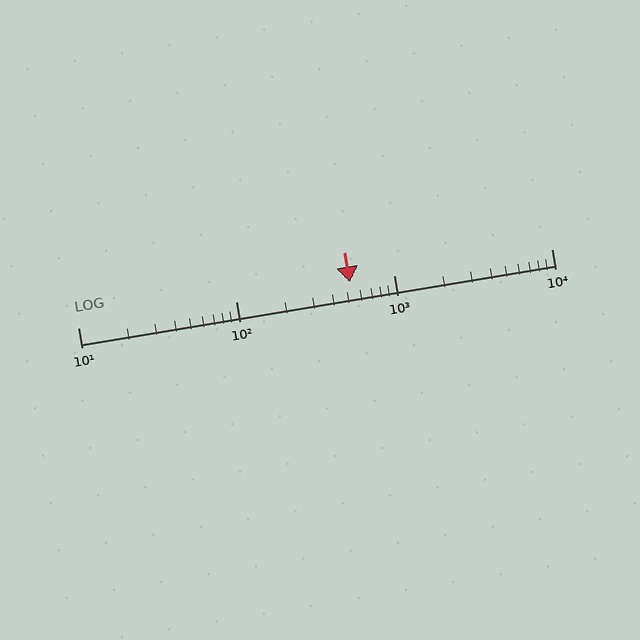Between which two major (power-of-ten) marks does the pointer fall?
The pointer is between 100 and 1000.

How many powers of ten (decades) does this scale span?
The scale spans 3 decades, from 10 to 10000.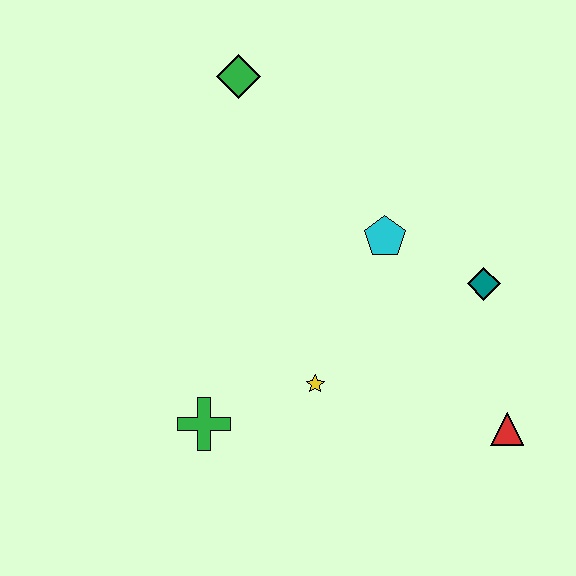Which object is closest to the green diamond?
The cyan pentagon is closest to the green diamond.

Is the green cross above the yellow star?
No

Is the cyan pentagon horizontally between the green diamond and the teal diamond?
Yes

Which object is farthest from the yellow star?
The green diamond is farthest from the yellow star.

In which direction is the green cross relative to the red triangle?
The green cross is to the left of the red triangle.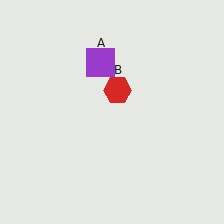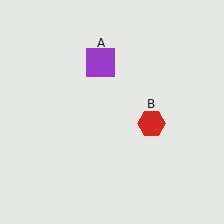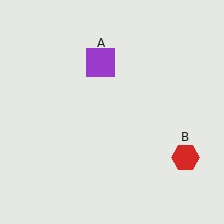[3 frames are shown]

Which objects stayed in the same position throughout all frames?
Purple square (object A) remained stationary.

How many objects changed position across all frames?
1 object changed position: red hexagon (object B).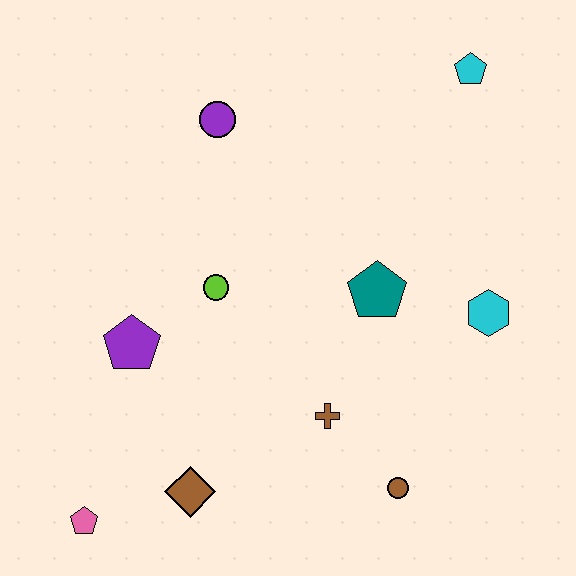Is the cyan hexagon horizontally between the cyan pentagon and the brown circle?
No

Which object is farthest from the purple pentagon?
The cyan pentagon is farthest from the purple pentagon.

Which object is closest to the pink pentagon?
The brown diamond is closest to the pink pentagon.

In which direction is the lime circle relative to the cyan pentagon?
The lime circle is to the left of the cyan pentagon.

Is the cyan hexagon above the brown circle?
Yes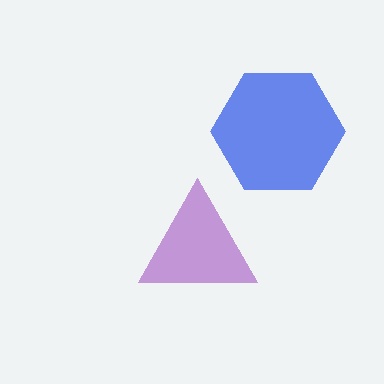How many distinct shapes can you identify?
There are 2 distinct shapes: a blue hexagon, a purple triangle.